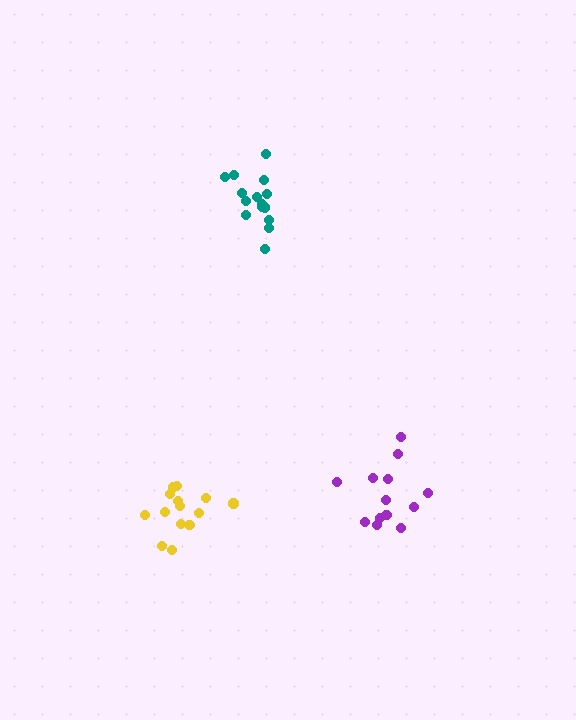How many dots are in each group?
Group 1: 14 dots, Group 2: 14 dots, Group 3: 15 dots (43 total).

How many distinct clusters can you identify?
There are 3 distinct clusters.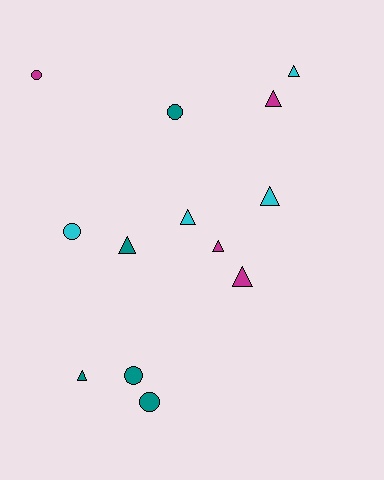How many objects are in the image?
There are 13 objects.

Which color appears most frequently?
Teal, with 5 objects.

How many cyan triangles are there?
There are 3 cyan triangles.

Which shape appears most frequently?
Triangle, with 8 objects.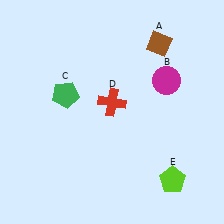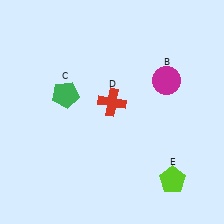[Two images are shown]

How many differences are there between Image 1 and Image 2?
There is 1 difference between the two images.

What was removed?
The brown diamond (A) was removed in Image 2.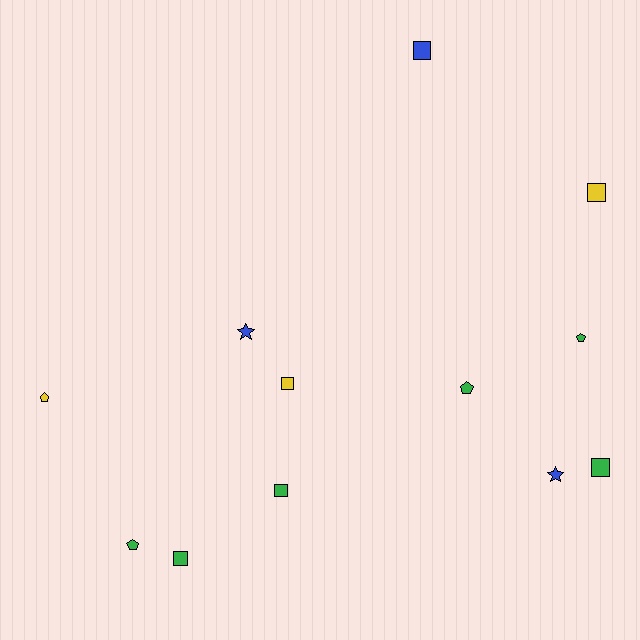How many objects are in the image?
There are 12 objects.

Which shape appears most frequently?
Square, with 6 objects.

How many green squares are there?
There are 3 green squares.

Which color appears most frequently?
Green, with 6 objects.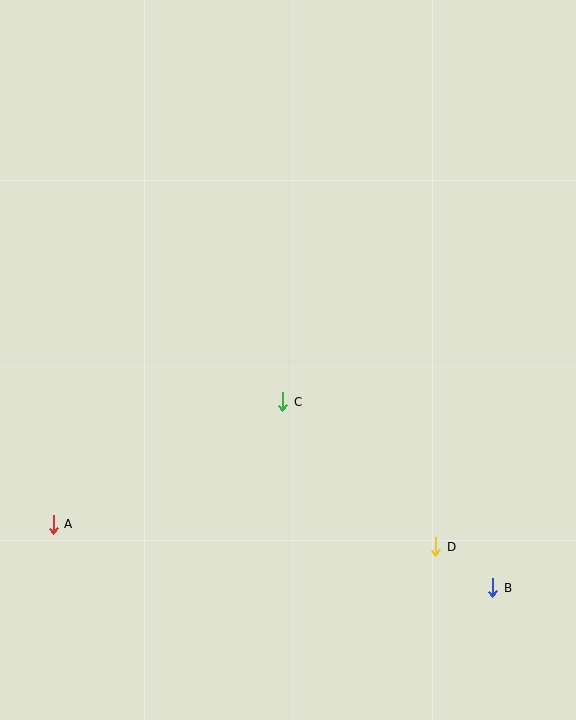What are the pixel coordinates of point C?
Point C is at (283, 402).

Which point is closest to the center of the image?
Point C at (283, 402) is closest to the center.